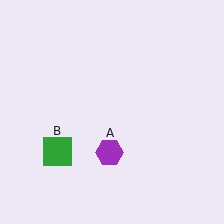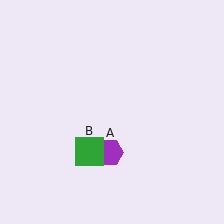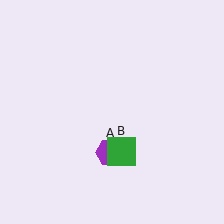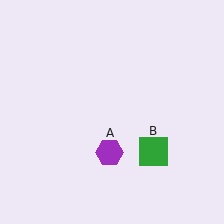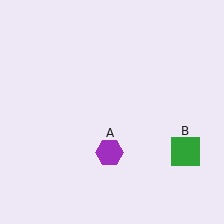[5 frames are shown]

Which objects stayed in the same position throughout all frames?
Purple hexagon (object A) remained stationary.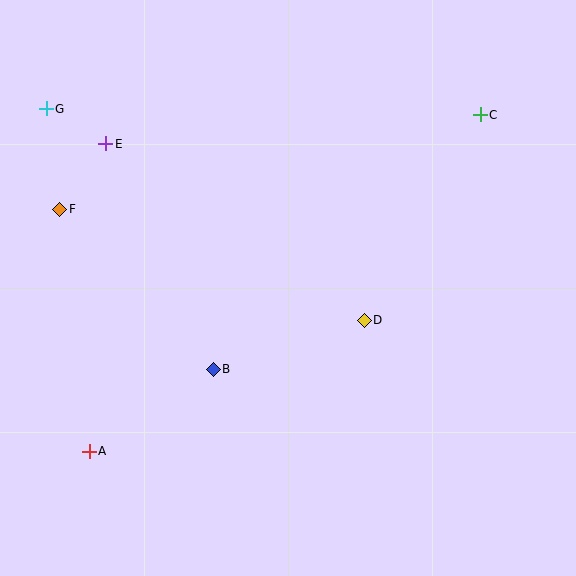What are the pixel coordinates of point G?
Point G is at (46, 109).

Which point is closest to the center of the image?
Point D at (364, 320) is closest to the center.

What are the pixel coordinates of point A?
Point A is at (89, 451).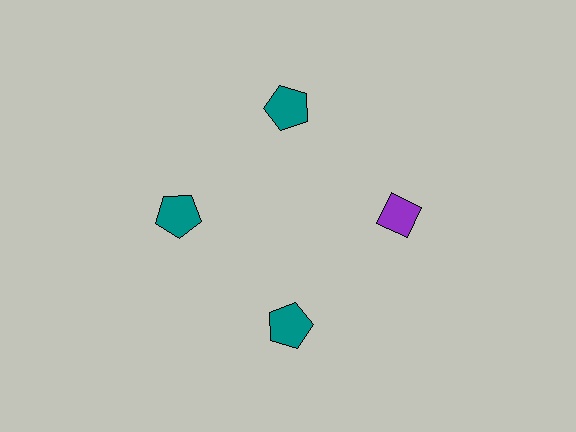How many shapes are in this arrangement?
There are 4 shapes arranged in a ring pattern.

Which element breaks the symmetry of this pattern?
The purple diamond at roughly the 3 o'clock position breaks the symmetry. All other shapes are teal pentagons.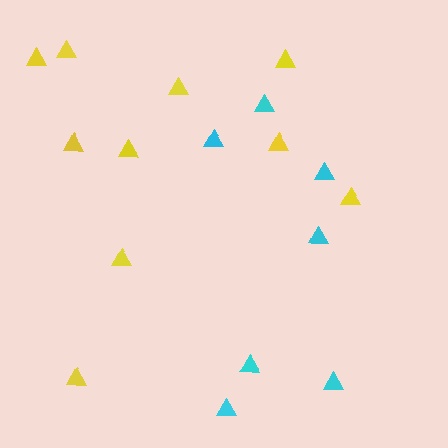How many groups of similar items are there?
There are 2 groups: one group of cyan triangles (7) and one group of yellow triangles (10).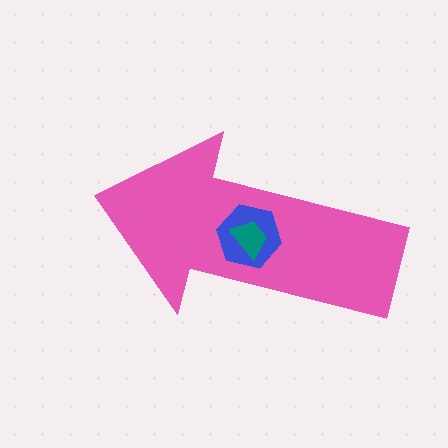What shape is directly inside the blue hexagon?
The teal trapezoid.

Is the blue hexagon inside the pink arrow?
Yes.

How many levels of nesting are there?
3.